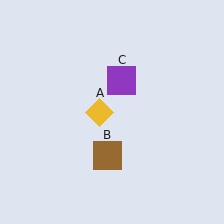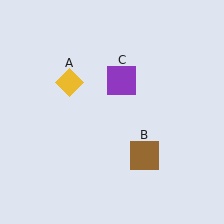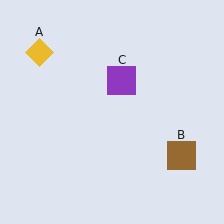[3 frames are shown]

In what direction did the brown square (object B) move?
The brown square (object B) moved right.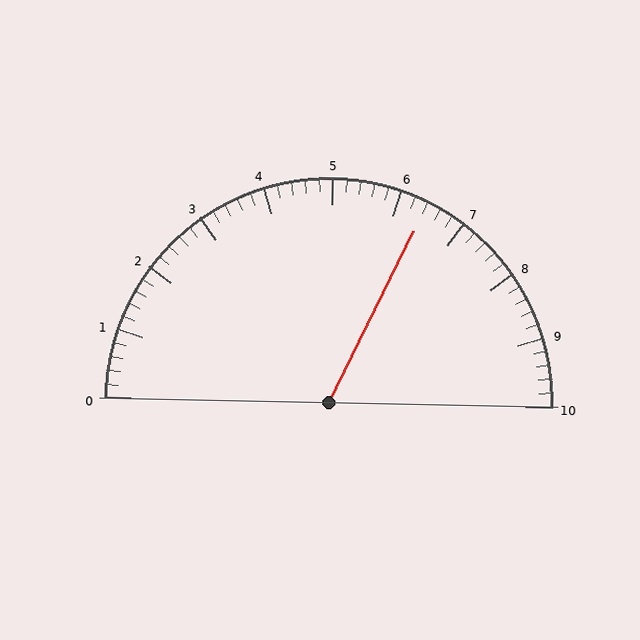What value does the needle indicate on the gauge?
The needle indicates approximately 6.4.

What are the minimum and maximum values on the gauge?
The gauge ranges from 0 to 10.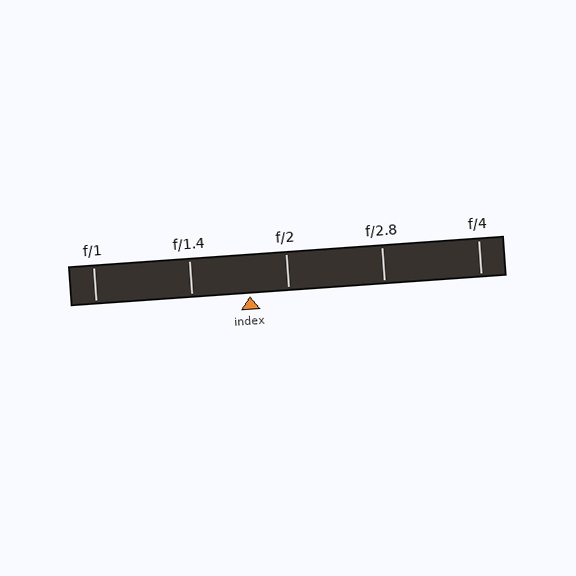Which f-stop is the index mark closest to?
The index mark is closest to f/2.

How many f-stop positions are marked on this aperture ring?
There are 5 f-stop positions marked.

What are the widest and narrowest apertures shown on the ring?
The widest aperture shown is f/1 and the narrowest is f/4.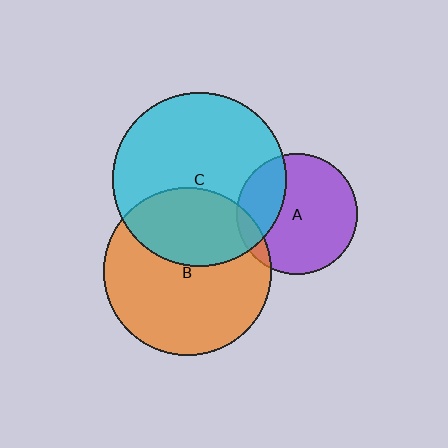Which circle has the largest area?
Circle C (cyan).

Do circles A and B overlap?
Yes.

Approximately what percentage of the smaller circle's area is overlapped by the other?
Approximately 10%.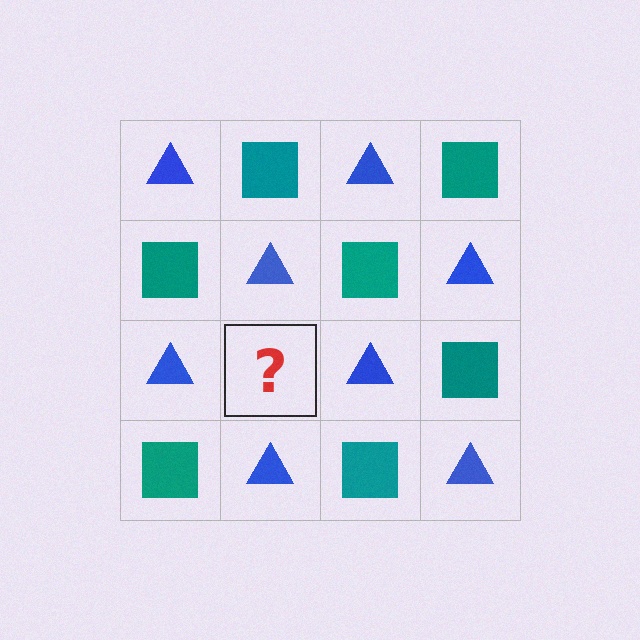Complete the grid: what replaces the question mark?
The question mark should be replaced with a teal square.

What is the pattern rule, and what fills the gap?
The rule is that it alternates blue triangle and teal square in a checkerboard pattern. The gap should be filled with a teal square.